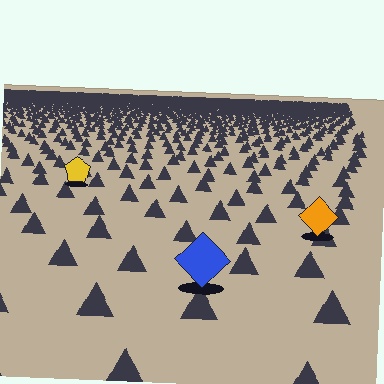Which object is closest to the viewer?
The blue diamond is closest. The texture marks near it are larger and more spread out.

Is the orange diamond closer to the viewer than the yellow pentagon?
Yes. The orange diamond is closer — you can tell from the texture gradient: the ground texture is coarser near it.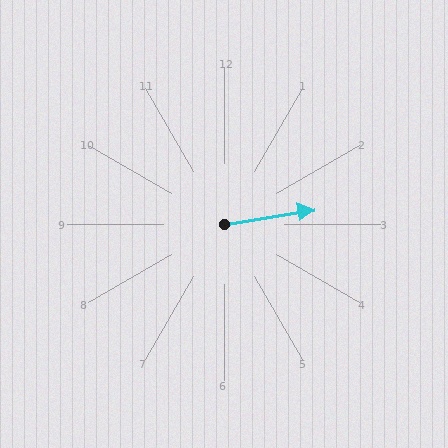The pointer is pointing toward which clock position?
Roughly 3 o'clock.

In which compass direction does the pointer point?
East.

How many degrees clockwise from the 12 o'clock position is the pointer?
Approximately 81 degrees.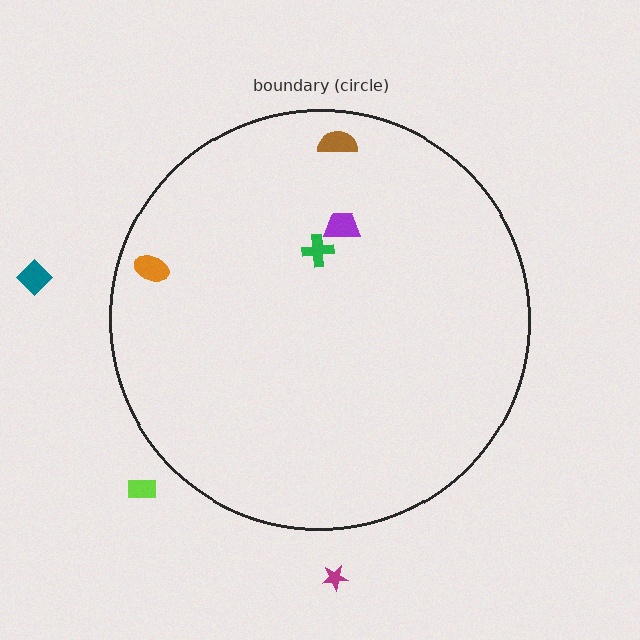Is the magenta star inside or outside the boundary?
Outside.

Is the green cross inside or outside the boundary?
Inside.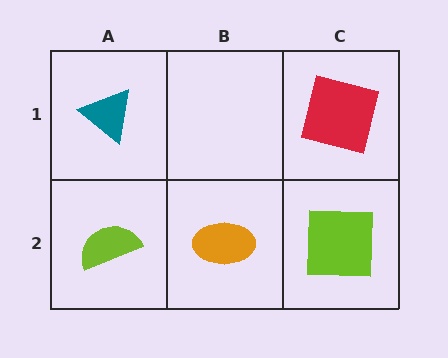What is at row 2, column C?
A lime square.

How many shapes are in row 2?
3 shapes.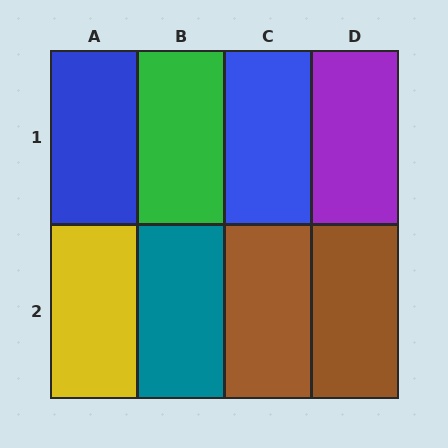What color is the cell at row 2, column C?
Brown.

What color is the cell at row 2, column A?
Yellow.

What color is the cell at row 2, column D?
Brown.